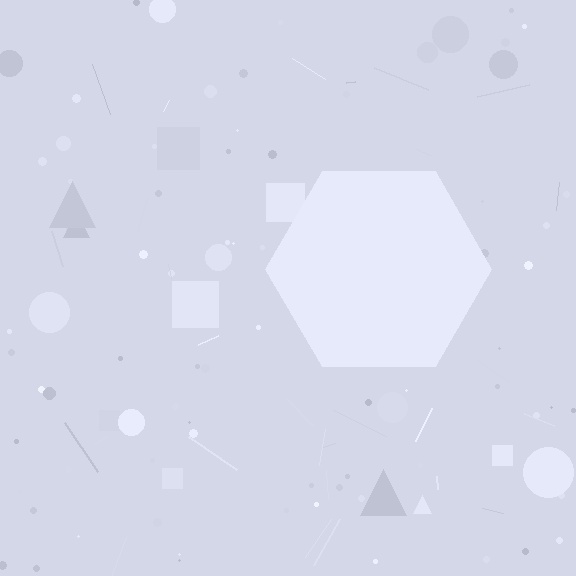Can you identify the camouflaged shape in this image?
The camouflaged shape is a hexagon.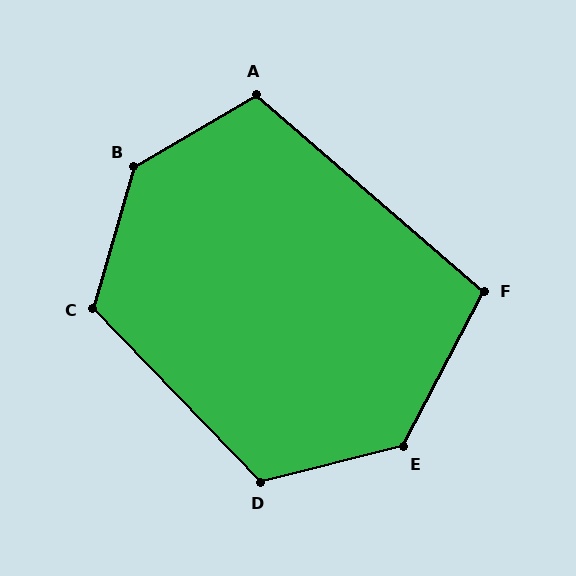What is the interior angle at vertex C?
Approximately 120 degrees (obtuse).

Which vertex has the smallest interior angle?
F, at approximately 103 degrees.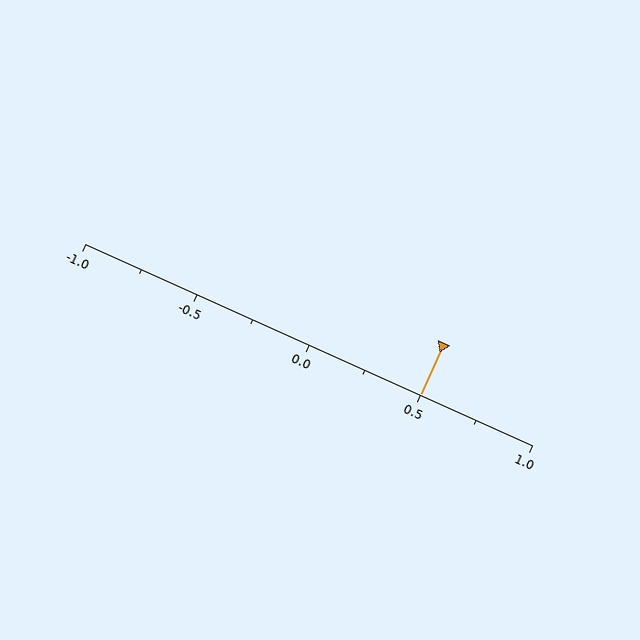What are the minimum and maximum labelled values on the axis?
The axis runs from -1.0 to 1.0.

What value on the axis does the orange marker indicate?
The marker indicates approximately 0.5.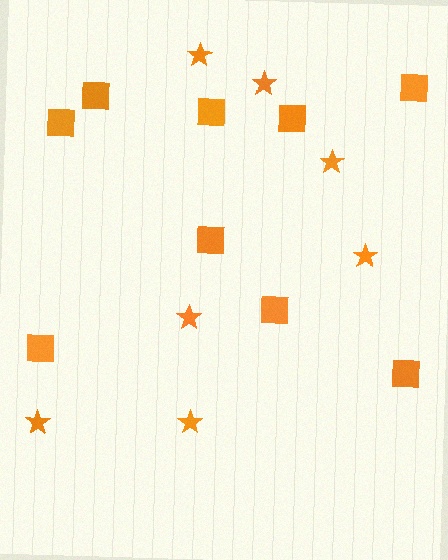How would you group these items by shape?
There are 2 groups: one group of stars (7) and one group of squares (9).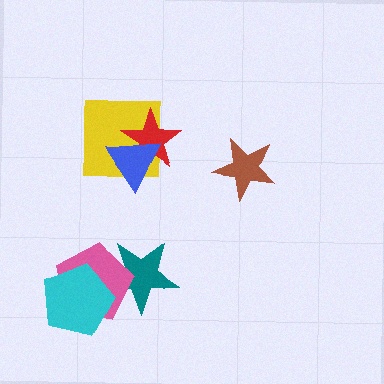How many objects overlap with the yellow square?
2 objects overlap with the yellow square.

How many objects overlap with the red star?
2 objects overlap with the red star.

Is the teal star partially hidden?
Yes, it is partially covered by another shape.